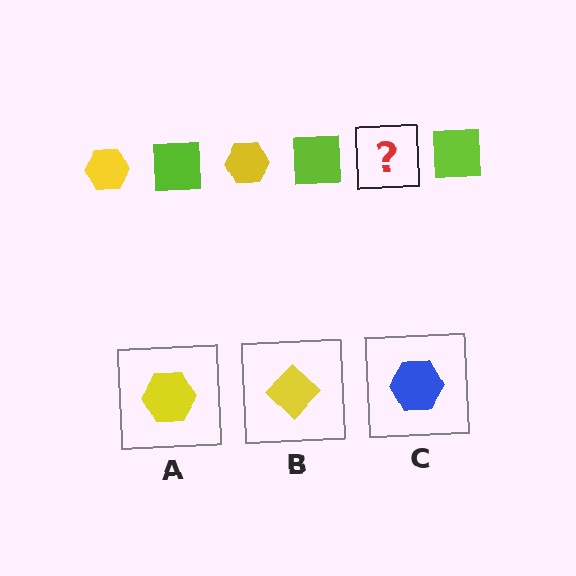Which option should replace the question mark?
Option A.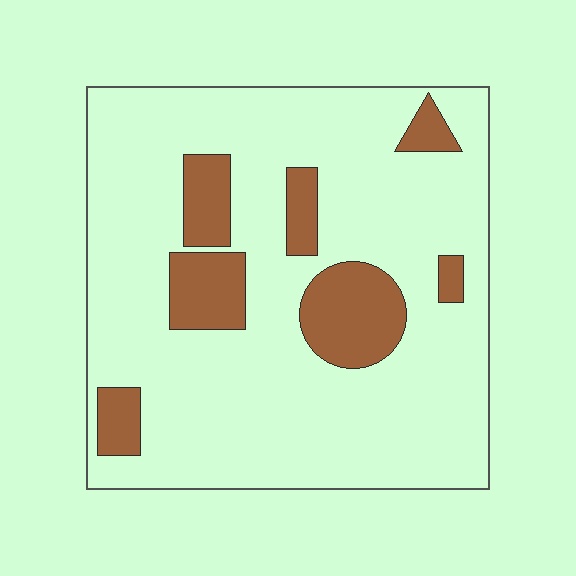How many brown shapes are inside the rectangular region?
7.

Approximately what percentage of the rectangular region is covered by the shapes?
Approximately 20%.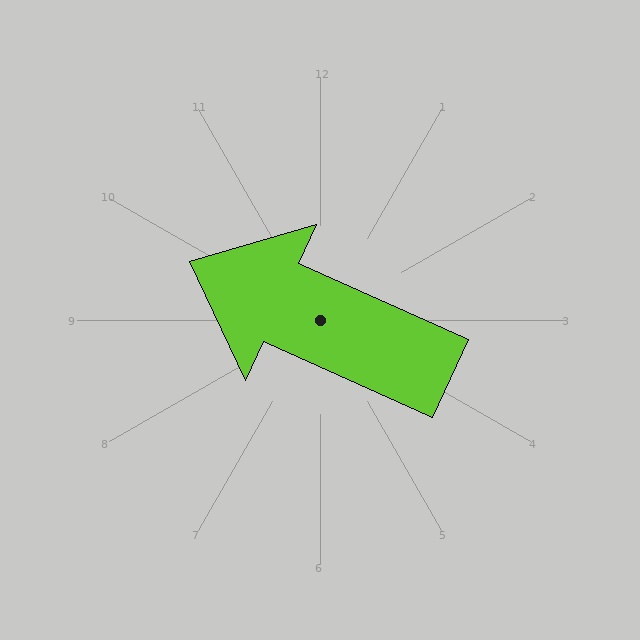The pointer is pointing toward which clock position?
Roughly 10 o'clock.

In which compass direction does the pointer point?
Northwest.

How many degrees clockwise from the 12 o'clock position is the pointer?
Approximately 294 degrees.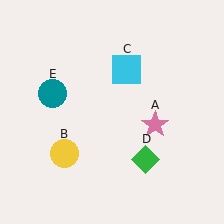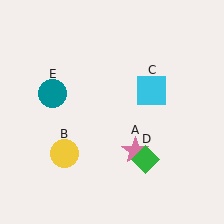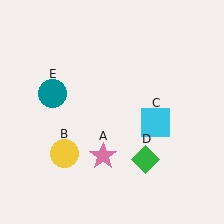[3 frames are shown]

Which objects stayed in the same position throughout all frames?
Yellow circle (object B) and green diamond (object D) and teal circle (object E) remained stationary.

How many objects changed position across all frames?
2 objects changed position: pink star (object A), cyan square (object C).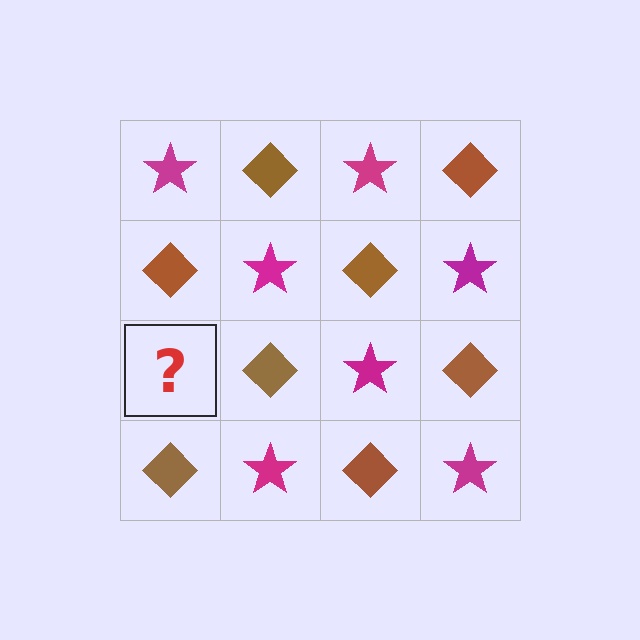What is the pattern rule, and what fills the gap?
The rule is that it alternates magenta star and brown diamond in a checkerboard pattern. The gap should be filled with a magenta star.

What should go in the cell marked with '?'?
The missing cell should contain a magenta star.